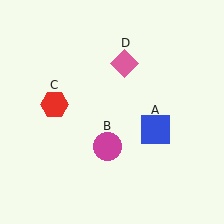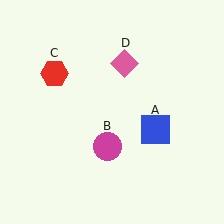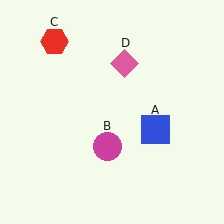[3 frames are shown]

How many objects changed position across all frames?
1 object changed position: red hexagon (object C).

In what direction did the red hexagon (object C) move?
The red hexagon (object C) moved up.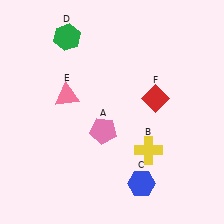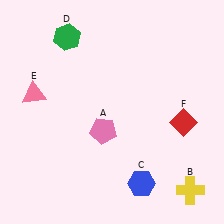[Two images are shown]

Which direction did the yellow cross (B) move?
The yellow cross (B) moved right.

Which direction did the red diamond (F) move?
The red diamond (F) moved right.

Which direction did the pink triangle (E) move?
The pink triangle (E) moved left.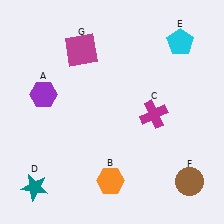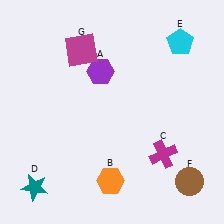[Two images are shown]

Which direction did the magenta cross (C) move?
The magenta cross (C) moved down.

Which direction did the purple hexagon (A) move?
The purple hexagon (A) moved right.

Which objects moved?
The objects that moved are: the purple hexagon (A), the magenta cross (C).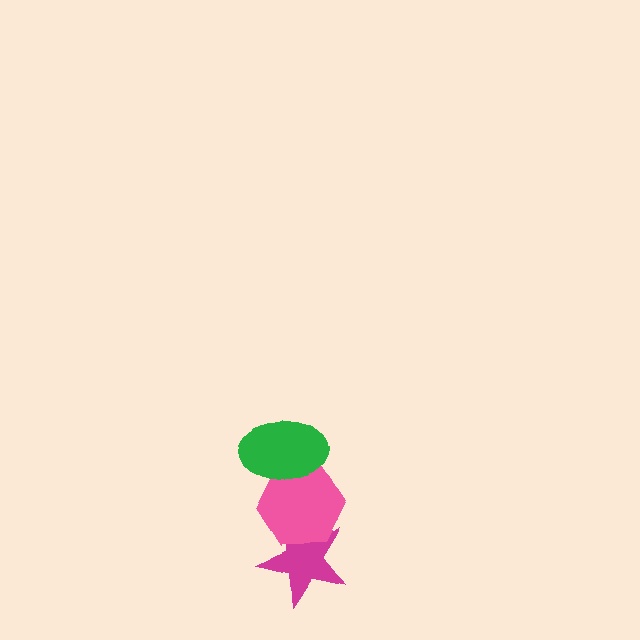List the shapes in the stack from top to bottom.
From top to bottom: the green ellipse, the pink hexagon, the magenta star.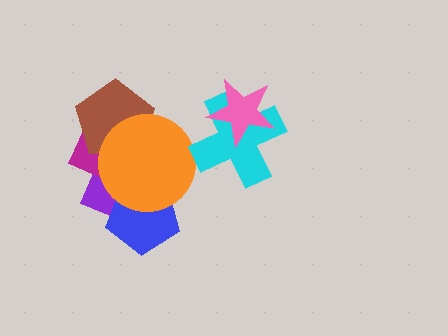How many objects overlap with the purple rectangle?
3 objects overlap with the purple rectangle.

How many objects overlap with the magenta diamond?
4 objects overlap with the magenta diamond.